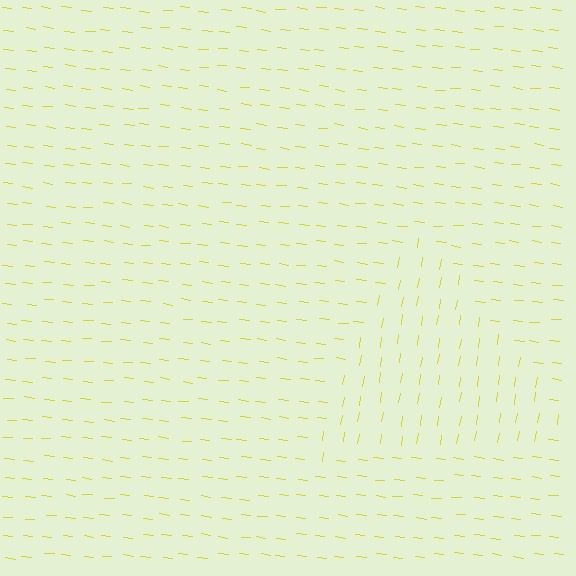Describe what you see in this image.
The image is filled with small yellow line segments. A triangle region in the image has lines oriented differently from the surrounding lines, creating a visible texture boundary.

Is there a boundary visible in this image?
Yes, there is a texture boundary formed by a change in line orientation.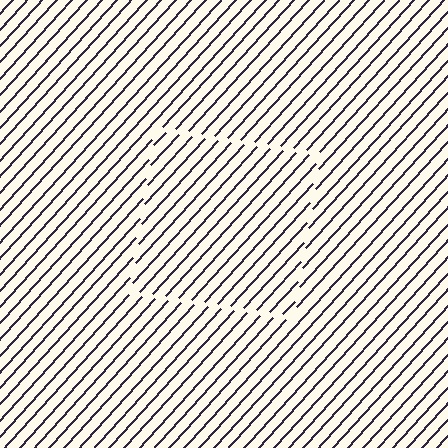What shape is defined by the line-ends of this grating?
An illusory square. The interior of the shape contains the same grating, shifted by half a period — the contour is defined by the phase discontinuity where line-ends from the inner and outer gratings abut.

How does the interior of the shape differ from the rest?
The interior of the shape contains the same grating, shifted by half a period — the contour is defined by the phase discontinuity where line-ends from the inner and outer gratings abut.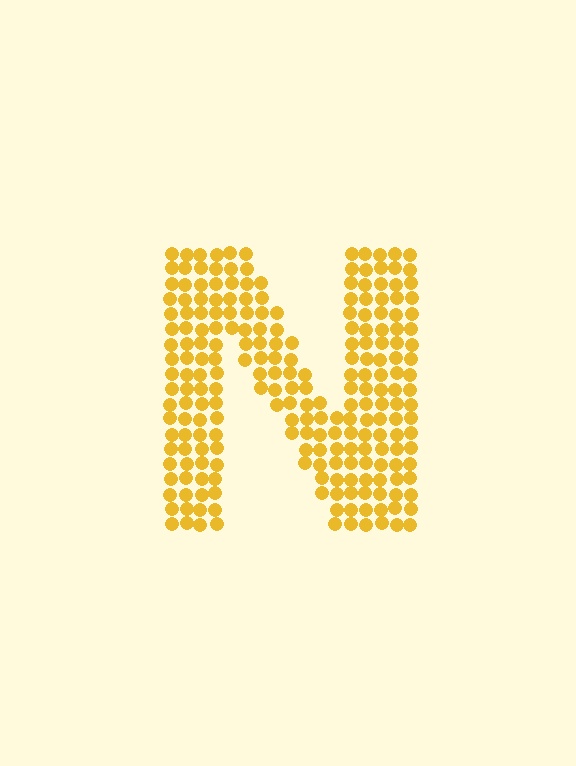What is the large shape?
The large shape is the letter N.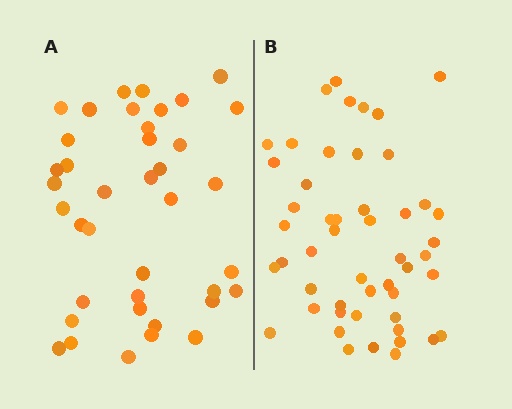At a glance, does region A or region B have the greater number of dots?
Region B (the right region) has more dots.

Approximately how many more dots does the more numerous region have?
Region B has roughly 12 or so more dots than region A.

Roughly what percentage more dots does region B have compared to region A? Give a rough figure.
About 30% more.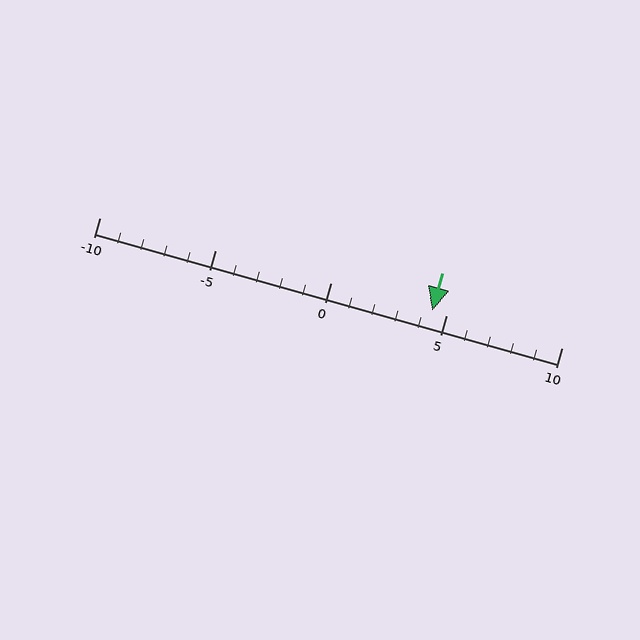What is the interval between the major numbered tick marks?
The major tick marks are spaced 5 units apart.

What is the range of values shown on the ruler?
The ruler shows values from -10 to 10.